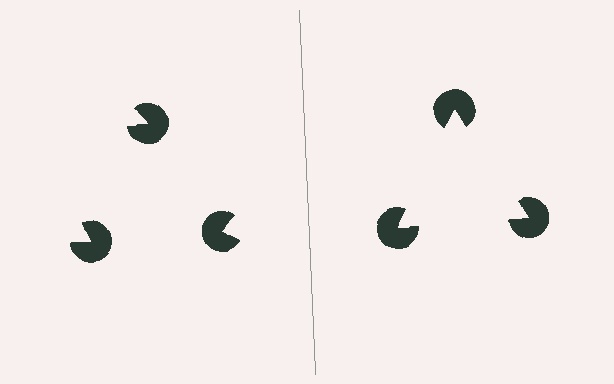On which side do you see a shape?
An illusory triangle appears on the right side. On the left side the wedge cuts are rotated, so no coherent shape forms.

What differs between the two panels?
The pac-man discs are positioned identically on both sides; only the wedge orientations differ. On the right they align to a triangle; on the left they are misaligned.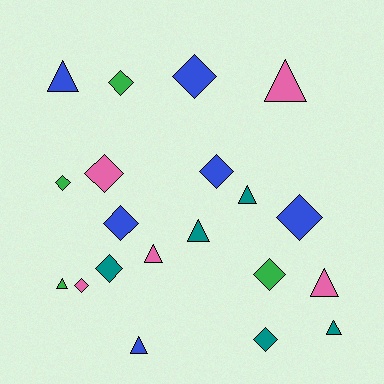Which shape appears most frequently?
Diamond, with 11 objects.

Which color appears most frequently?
Blue, with 6 objects.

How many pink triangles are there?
There are 3 pink triangles.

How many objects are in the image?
There are 20 objects.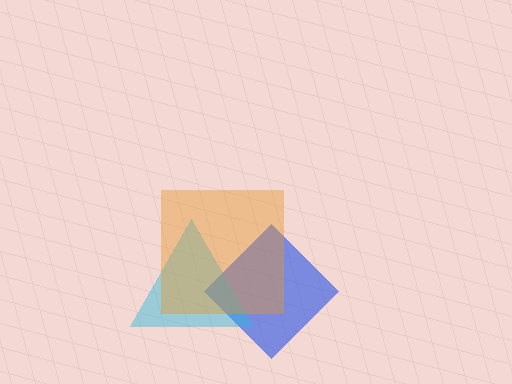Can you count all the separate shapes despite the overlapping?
Yes, there are 3 separate shapes.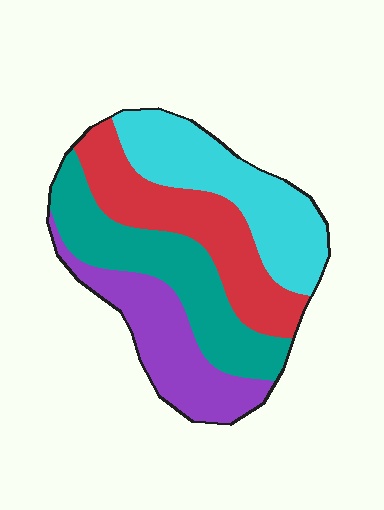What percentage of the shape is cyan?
Cyan takes up between a sixth and a third of the shape.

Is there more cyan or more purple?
Cyan.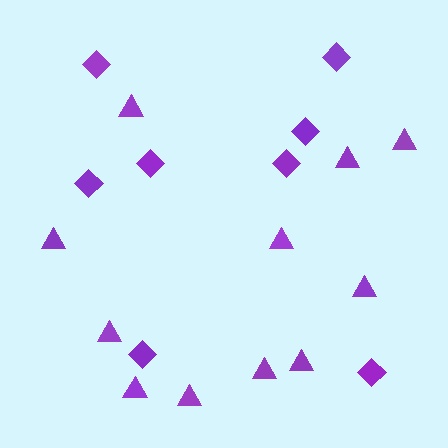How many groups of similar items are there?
There are 2 groups: one group of diamonds (8) and one group of triangles (11).